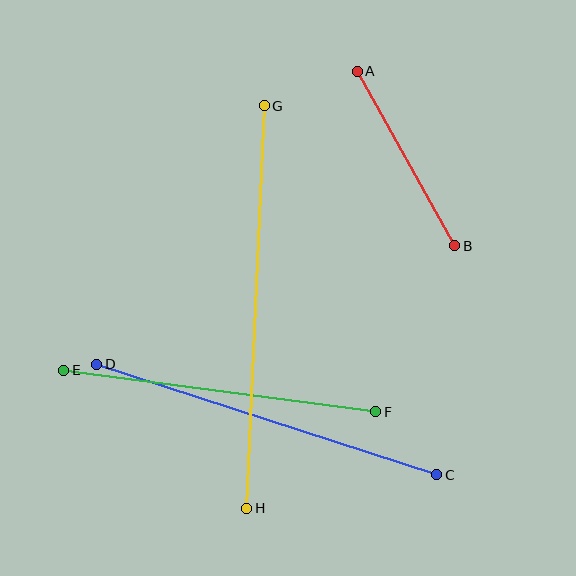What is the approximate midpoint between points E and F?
The midpoint is at approximately (220, 391) pixels.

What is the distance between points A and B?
The distance is approximately 200 pixels.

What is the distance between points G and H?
The distance is approximately 403 pixels.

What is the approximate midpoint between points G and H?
The midpoint is at approximately (256, 307) pixels.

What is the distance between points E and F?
The distance is approximately 314 pixels.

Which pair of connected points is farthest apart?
Points G and H are farthest apart.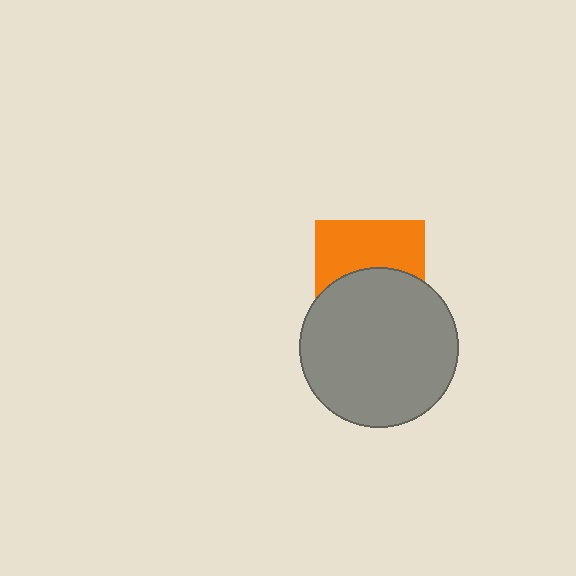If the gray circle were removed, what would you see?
You would see the complete orange square.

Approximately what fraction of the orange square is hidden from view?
Roughly 50% of the orange square is hidden behind the gray circle.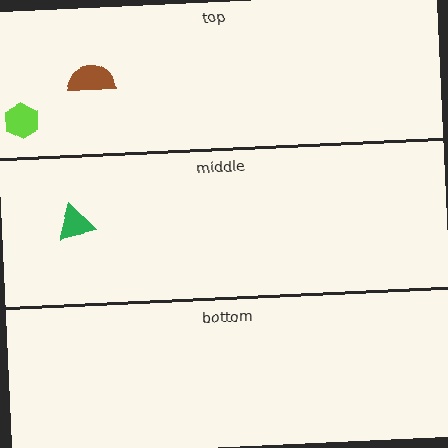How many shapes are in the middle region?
1.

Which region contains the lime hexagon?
The top region.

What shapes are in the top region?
The lime hexagon, the brown semicircle.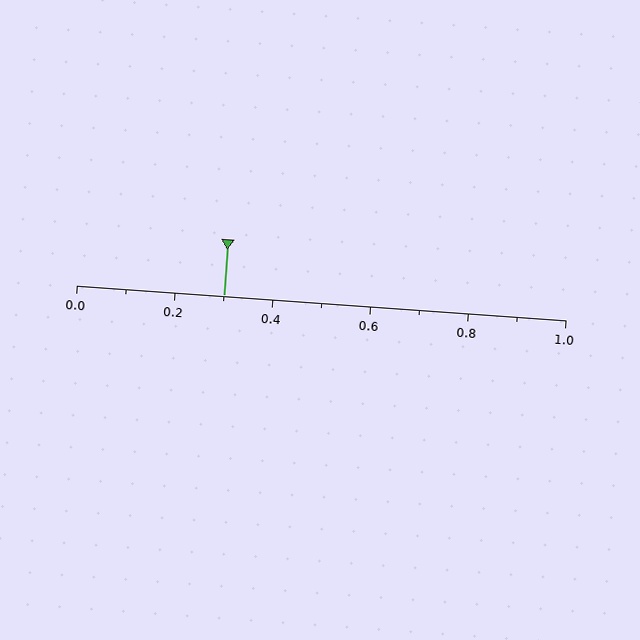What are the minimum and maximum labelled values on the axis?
The axis runs from 0.0 to 1.0.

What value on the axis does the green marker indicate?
The marker indicates approximately 0.3.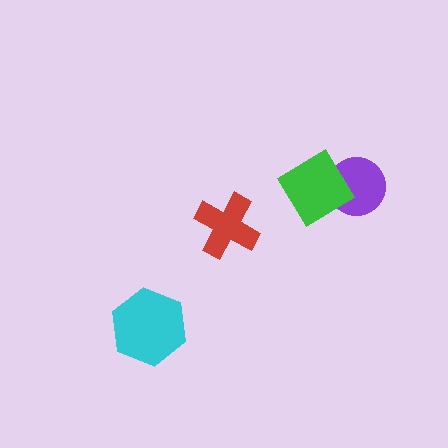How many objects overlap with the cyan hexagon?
0 objects overlap with the cyan hexagon.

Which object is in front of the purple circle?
The green diamond is in front of the purple circle.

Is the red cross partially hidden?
No, no other shape covers it.